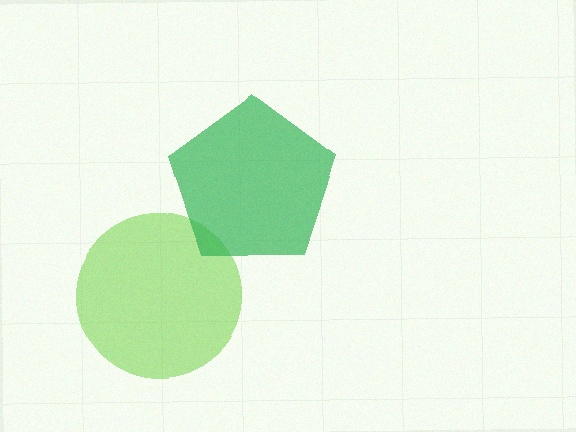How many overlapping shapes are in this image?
There are 2 overlapping shapes in the image.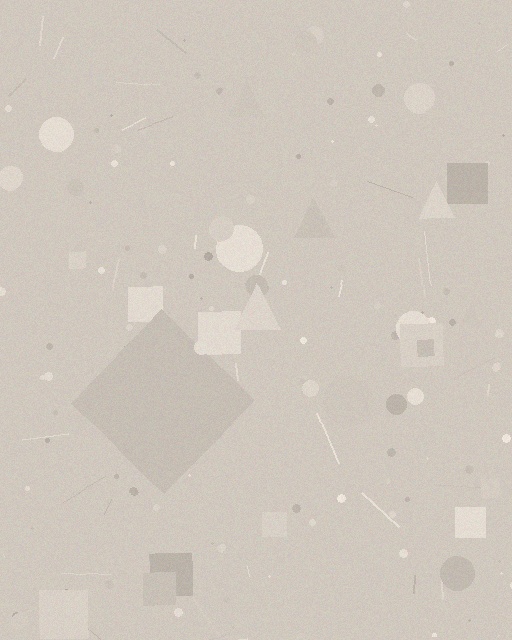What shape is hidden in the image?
A diamond is hidden in the image.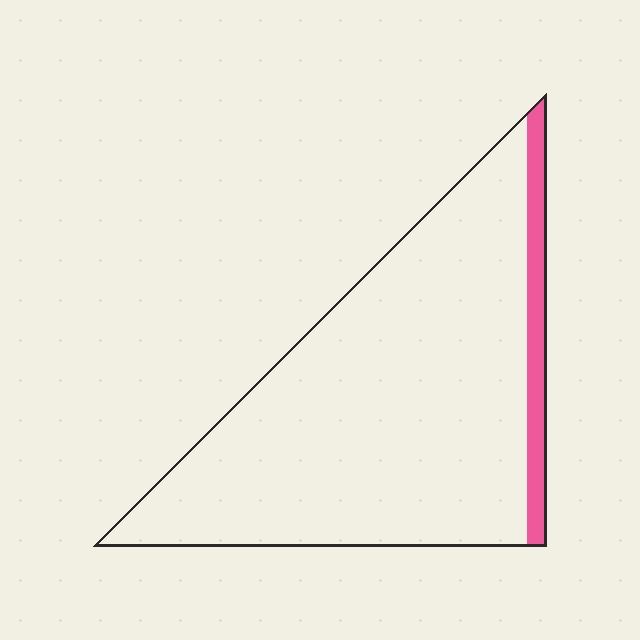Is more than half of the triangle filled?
No.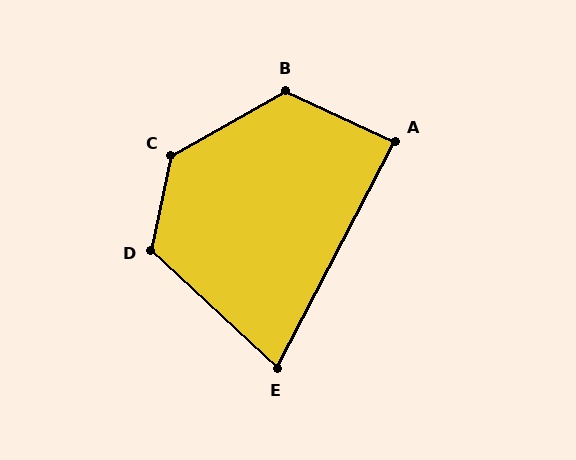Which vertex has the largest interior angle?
C, at approximately 131 degrees.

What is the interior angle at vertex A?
Approximately 87 degrees (approximately right).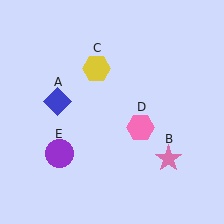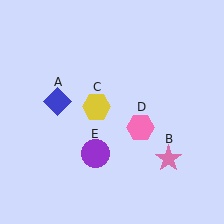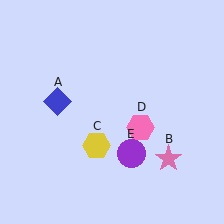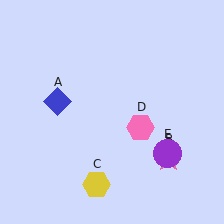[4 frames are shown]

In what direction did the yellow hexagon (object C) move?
The yellow hexagon (object C) moved down.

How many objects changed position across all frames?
2 objects changed position: yellow hexagon (object C), purple circle (object E).